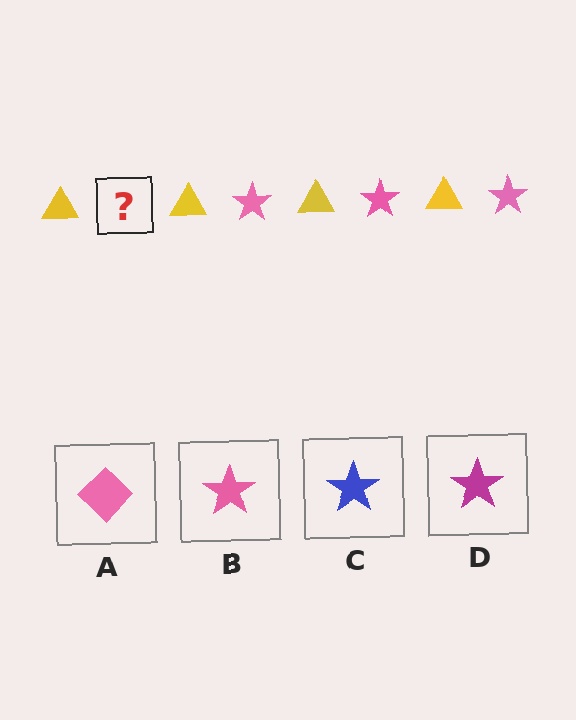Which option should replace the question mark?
Option B.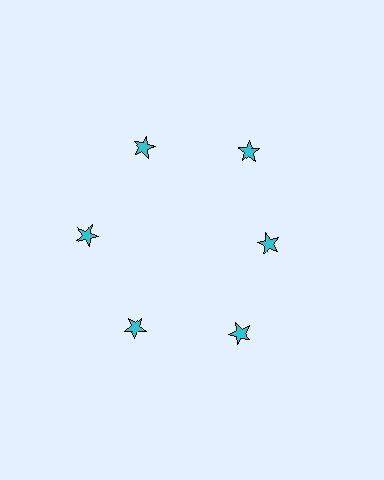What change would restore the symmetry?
The symmetry would be restored by moving it outward, back onto the ring so that all 6 stars sit at equal angles and equal distance from the center.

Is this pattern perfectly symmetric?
No. The 6 cyan stars are arranged in a ring, but one element near the 3 o'clock position is pulled inward toward the center, breaking the 6-fold rotational symmetry.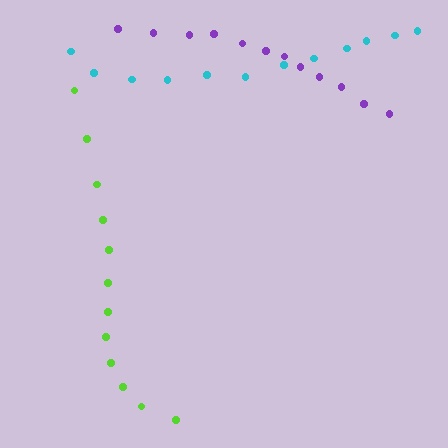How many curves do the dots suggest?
There are 3 distinct paths.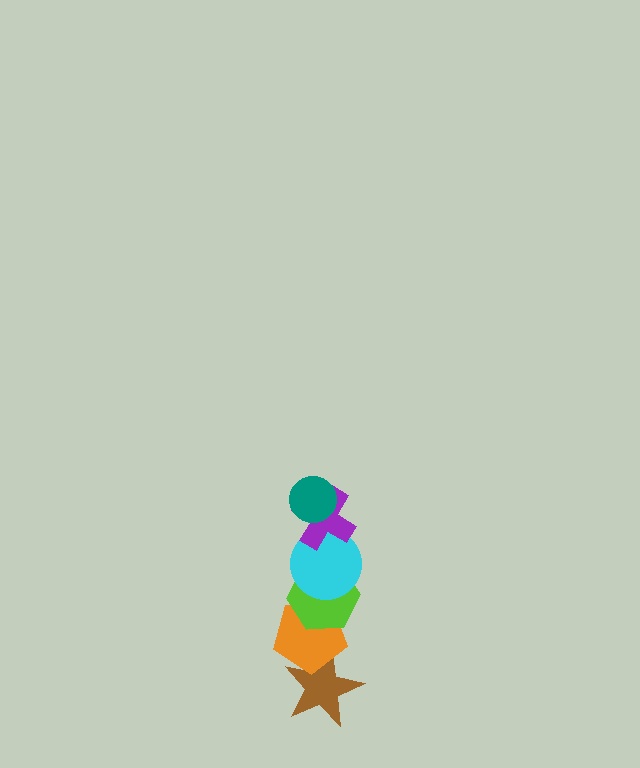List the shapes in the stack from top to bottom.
From top to bottom: the teal circle, the purple cross, the cyan circle, the lime hexagon, the orange pentagon, the brown star.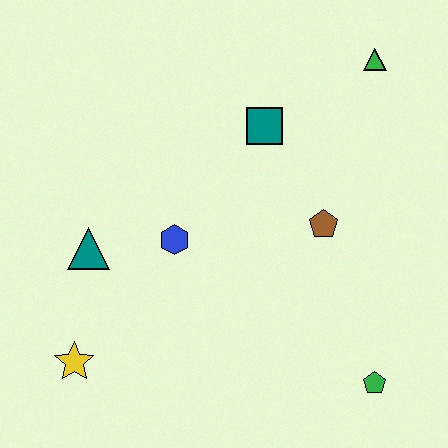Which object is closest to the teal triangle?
The blue hexagon is closest to the teal triangle.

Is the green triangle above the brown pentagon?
Yes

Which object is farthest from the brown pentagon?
The yellow star is farthest from the brown pentagon.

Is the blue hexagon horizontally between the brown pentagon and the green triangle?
No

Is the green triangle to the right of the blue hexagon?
Yes